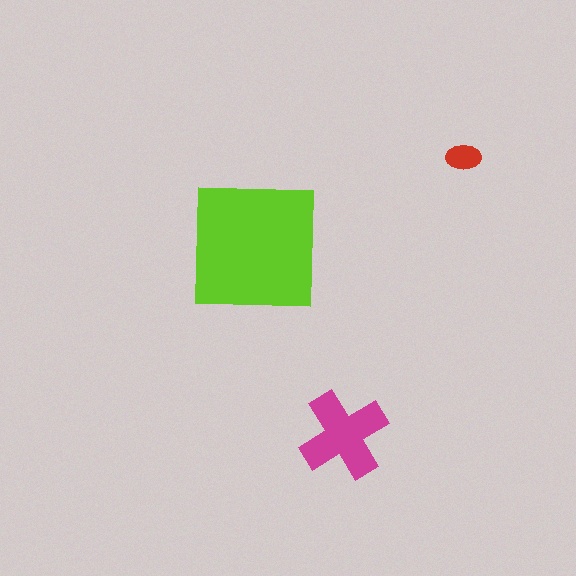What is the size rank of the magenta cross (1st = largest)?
2nd.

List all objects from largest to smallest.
The lime square, the magenta cross, the red ellipse.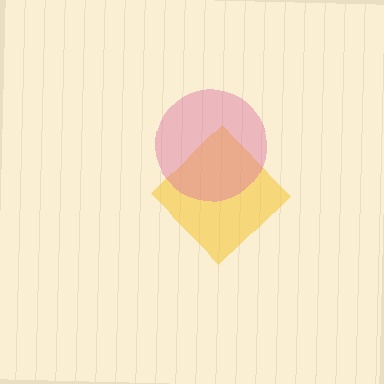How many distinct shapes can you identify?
There are 2 distinct shapes: a yellow diamond, a pink circle.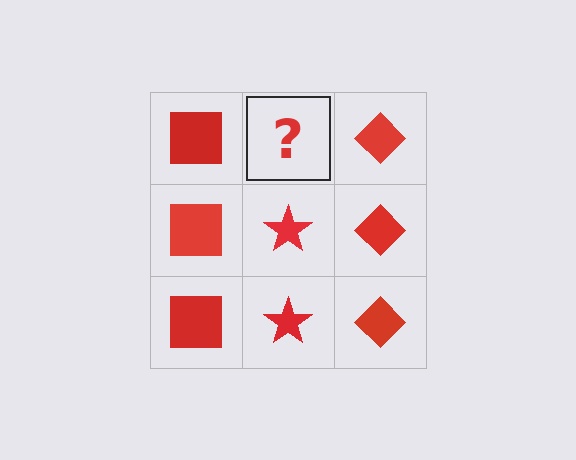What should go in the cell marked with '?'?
The missing cell should contain a red star.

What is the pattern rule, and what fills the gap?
The rule is that each column has a consistent shape. The gap should be filled with a red star.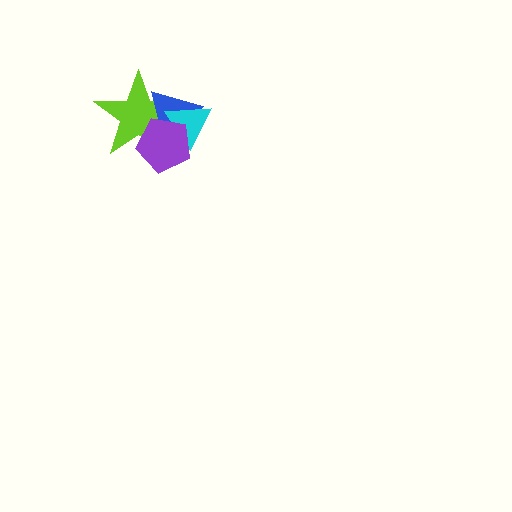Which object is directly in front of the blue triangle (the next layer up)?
The cyan triangle is directly in front of the blue triangle.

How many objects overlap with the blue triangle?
3 objects overlap with the blue triangle.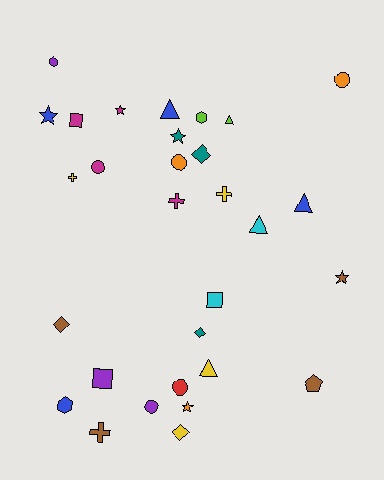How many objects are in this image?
There are 30 objects.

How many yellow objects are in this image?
There are 4 yellow objects.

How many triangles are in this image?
There are 5 triangles.